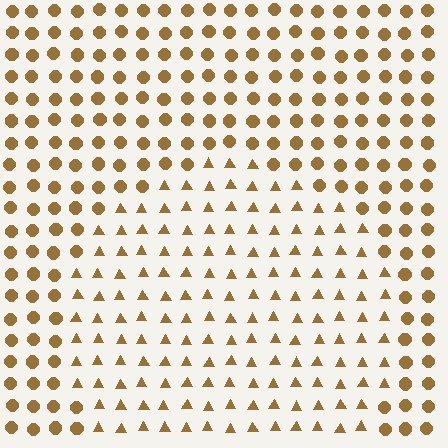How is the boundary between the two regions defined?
The boundary is defined by a change in element shape: triangles inside vs. circles outside. All elements share the same color and spacing.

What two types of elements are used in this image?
The image uses triangles inside the circle region and circles outside it.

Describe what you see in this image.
The image is filled with small brown elements arranged in a uniform grid. A circle-shaped region contains triangles, while the surrounding area contains circles. The boundary is defined purely by the change in element shape.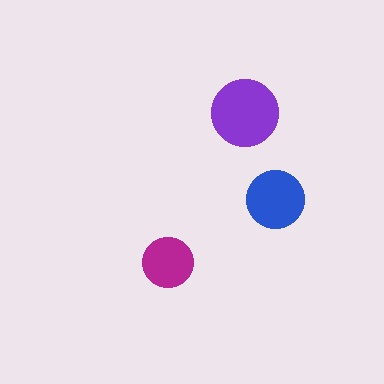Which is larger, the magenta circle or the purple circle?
The purple one.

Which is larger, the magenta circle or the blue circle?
The blue one.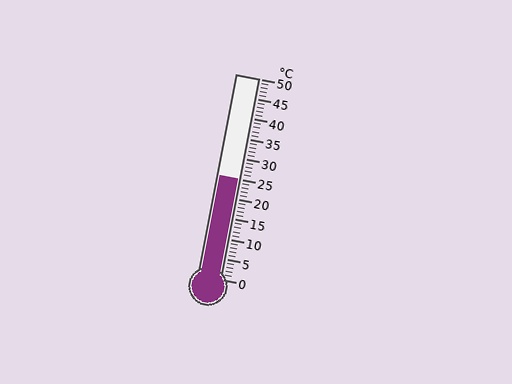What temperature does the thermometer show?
The thermometer shows approximately 25°C.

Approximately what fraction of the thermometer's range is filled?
The thermometer is filled to approximately 50% of its range.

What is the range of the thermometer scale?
The thermometer scale ranges from 0°C to 50°C.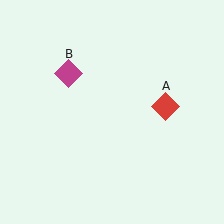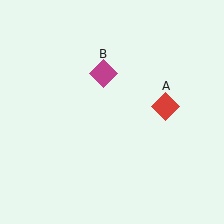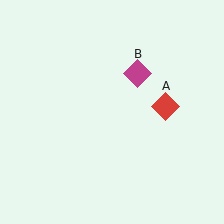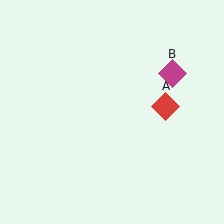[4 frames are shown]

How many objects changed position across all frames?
1 object changed position: magenta diamond (object B).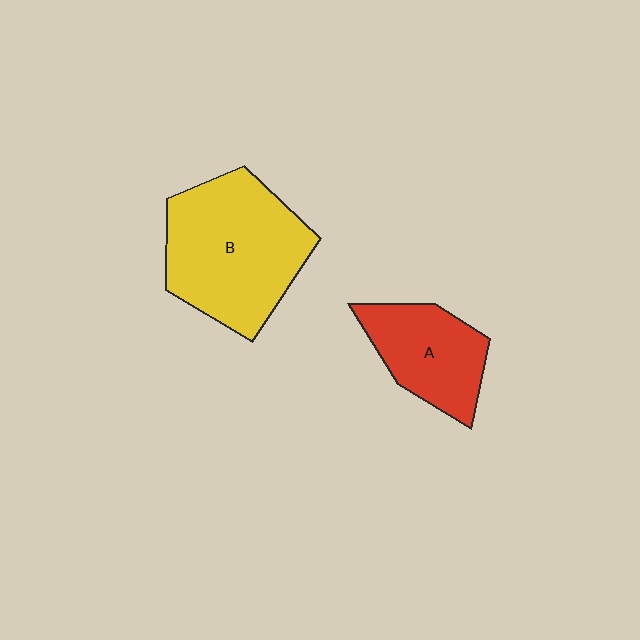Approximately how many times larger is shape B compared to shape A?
Approximately 1.7 times.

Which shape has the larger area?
Shape B (yellow).